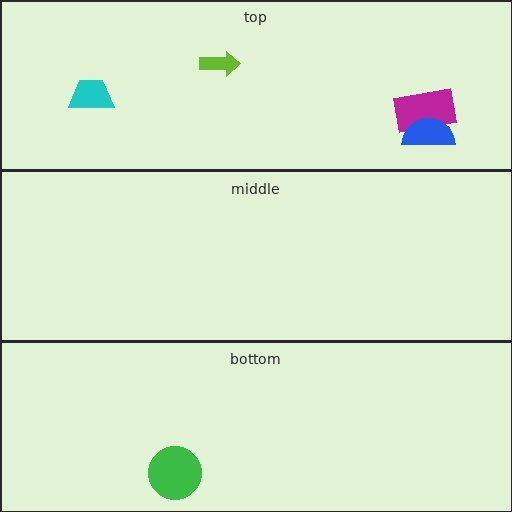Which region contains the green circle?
The bottom region.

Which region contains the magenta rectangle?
The top region.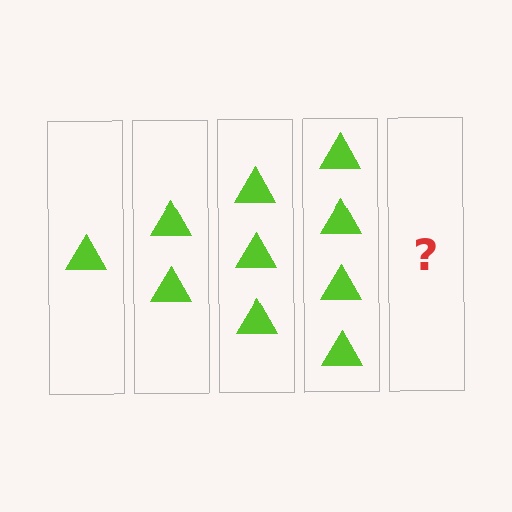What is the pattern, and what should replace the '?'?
The pattern is that each step adds one more triangle. The '?' should be 5 triangles.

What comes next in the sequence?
The next element should be 5 triangles.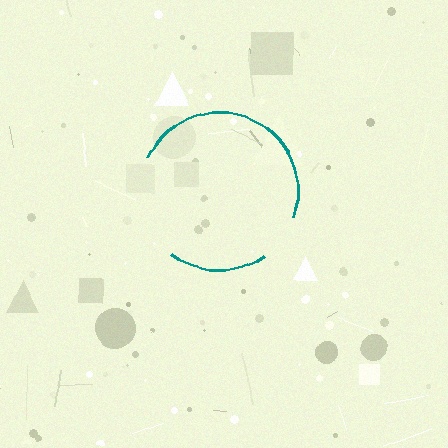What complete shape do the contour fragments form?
The contour fragments form a circle.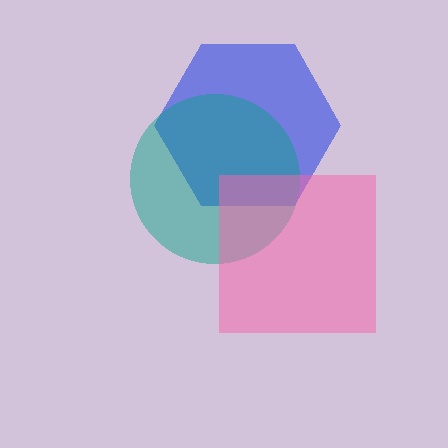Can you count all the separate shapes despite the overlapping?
Yes, there are 3 separate shapes.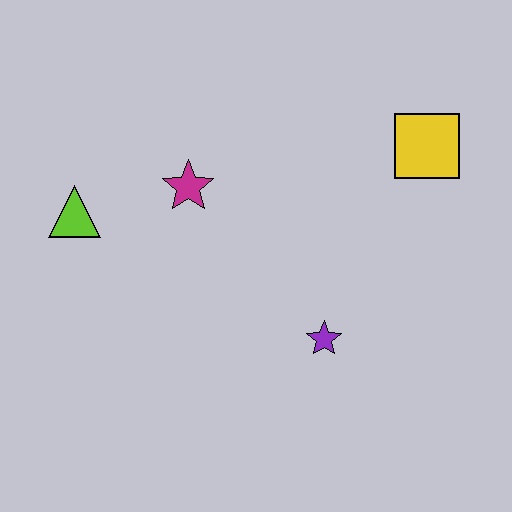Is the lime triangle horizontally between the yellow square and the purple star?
No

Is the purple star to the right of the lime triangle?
Yes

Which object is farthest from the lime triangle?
The yellow square is farthest from the lime triangle.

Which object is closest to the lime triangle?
The magenta star is closest to the lime triangle.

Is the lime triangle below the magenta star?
Yes